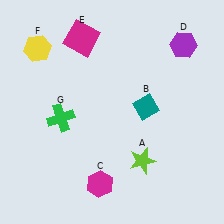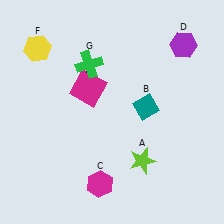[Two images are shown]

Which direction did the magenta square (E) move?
The magenta square (E) moved down.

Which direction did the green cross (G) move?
The green cross (G) moved up.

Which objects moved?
The objects that moved are: the magenta square (E), the green cross (G).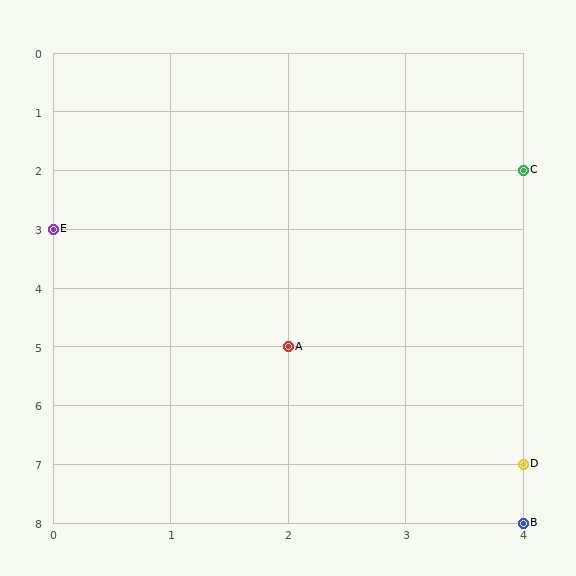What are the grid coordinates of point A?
Point A is at grid coordinates (2, 5).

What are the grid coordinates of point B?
Point B is at grid coordinates (4, 8).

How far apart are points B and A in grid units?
Points B and A are 2 columns and 3 rows apart (about 3.6 grid units diagonally).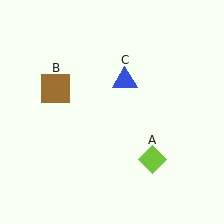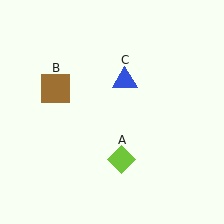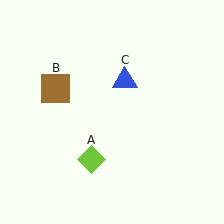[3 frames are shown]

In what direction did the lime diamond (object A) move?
The lime diamond (object A) moved left.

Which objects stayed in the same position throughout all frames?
Brown square (object B) and blue triangle (object C) remained stationary.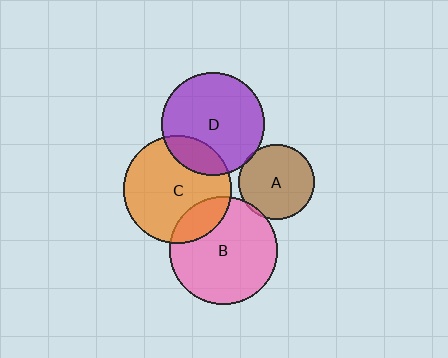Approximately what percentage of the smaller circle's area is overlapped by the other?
Approximately 5%.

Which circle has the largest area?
Circle C (orange).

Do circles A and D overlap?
Yes.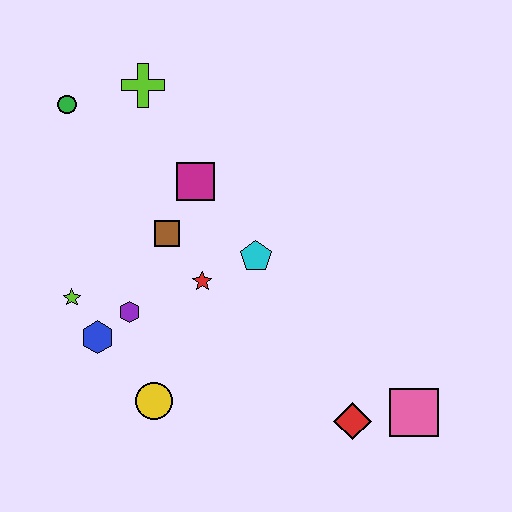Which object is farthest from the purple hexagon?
The pink square is farthest from the purple hexagon.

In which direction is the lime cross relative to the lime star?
The lime cross is above the lime star.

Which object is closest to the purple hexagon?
The blue hexagon is closest to the purple hexagon.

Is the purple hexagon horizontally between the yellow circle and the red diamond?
No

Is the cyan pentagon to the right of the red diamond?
No